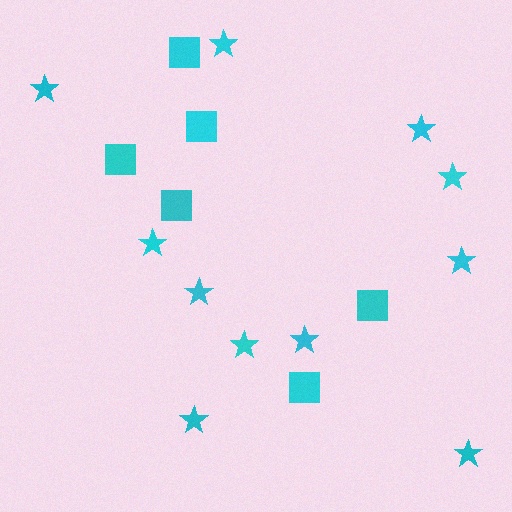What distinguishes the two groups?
There are 2 groups: one group of squares (6) and one group of stars (11).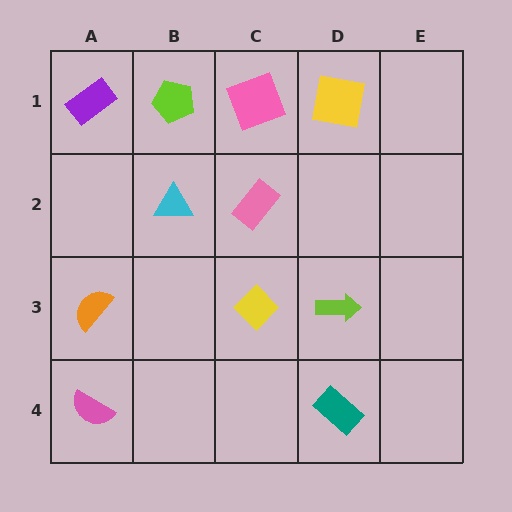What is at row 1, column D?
A yellow square.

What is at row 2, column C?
A pink rectangle.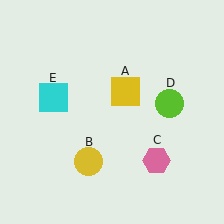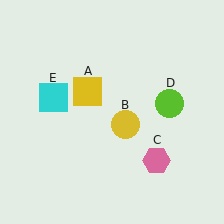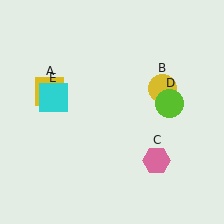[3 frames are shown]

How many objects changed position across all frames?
2 objects changed position: yellow square (object A), yellow circle (object B).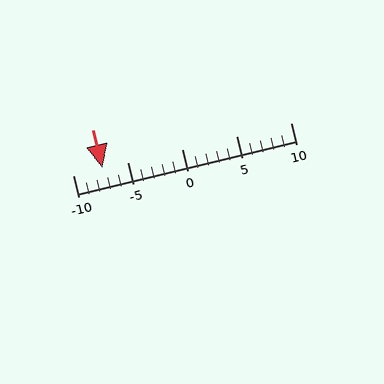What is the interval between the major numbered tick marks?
The major tick marks are spaced 5 units apart.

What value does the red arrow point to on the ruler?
The red arrow points to approximately -7.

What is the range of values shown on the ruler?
The ruler shows values from -10 to 10.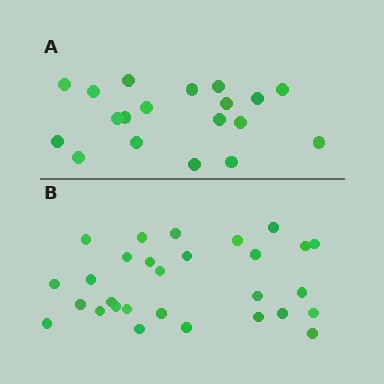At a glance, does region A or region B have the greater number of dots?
Region B (the bottom region) has more dots.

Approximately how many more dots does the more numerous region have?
Region B has roughly 10 or so more dots than region A.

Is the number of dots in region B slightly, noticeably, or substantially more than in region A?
Region B has substantially more. The ratio is roughly 1.5 to 1.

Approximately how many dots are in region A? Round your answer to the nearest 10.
About 20 dots. (The exact count is 19, which rounds to 20.)